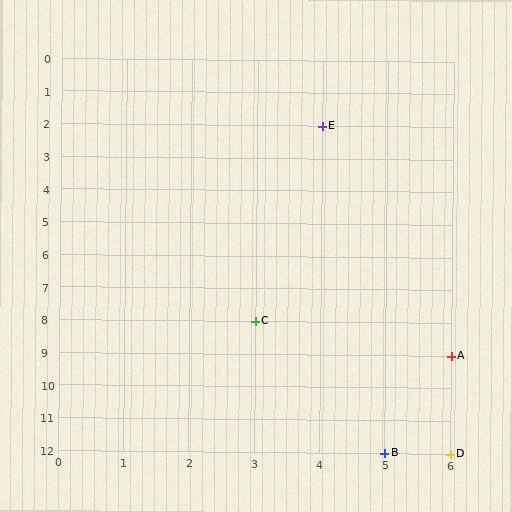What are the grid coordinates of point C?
Point C is at grid coordinates (3, 8).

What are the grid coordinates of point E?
Point E is at grid coordinates (4, 2).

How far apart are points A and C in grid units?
Points A and C are 3 columns and 1 row apart (about 3.2 grid units diagonally).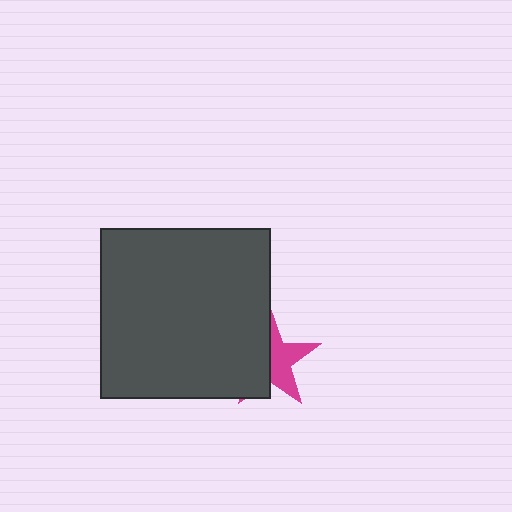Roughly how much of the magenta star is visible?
About half of it is visible (roughly 47%).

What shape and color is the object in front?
The object in front is a dark gray square.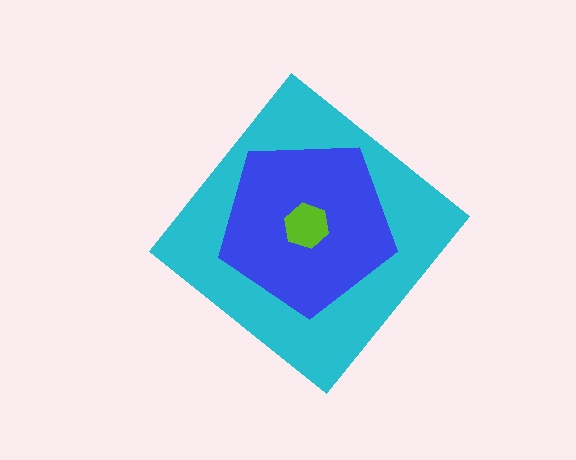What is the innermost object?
The lime hexagon.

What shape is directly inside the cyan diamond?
The blue pentagon.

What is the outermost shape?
The cyan diamond.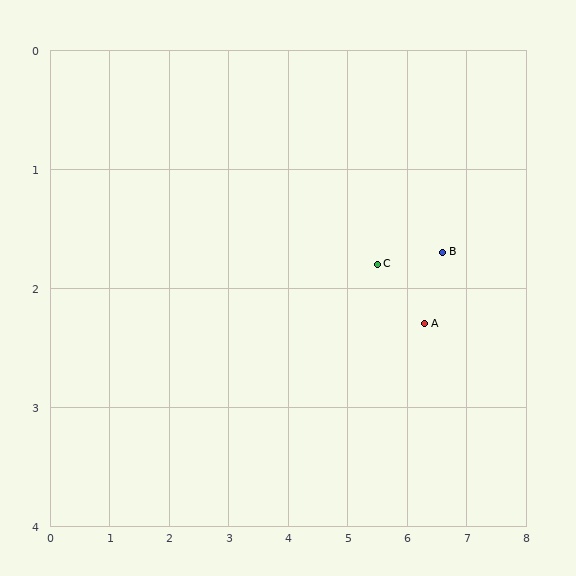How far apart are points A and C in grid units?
Points A and C are about 0.9 grid units apart.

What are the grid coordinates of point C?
Point C is at approximately (5.5, 1.8).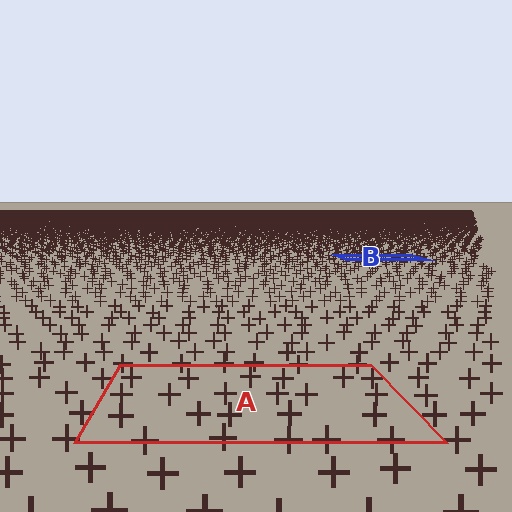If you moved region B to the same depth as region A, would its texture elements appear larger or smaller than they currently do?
They would appear larger. At a closer depth, the same texture elements are projected at a bigger on-screen size.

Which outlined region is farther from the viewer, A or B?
Region B is farther from the viewer — the texture elements inside it appear smaller and more densely packed.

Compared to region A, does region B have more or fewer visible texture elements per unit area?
Region B has more texture elements per unit area — they are packed more densely because it is farther away.